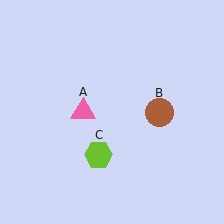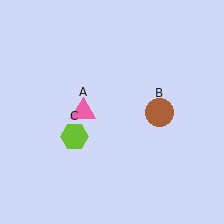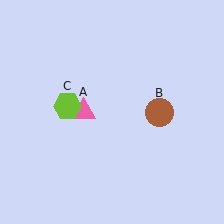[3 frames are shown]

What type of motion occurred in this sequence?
The lime hexagon (object C) rotated clockwise around the center of the scene.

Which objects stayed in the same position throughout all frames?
Pink triangle (object A) and brown circle (object B) remained stationary.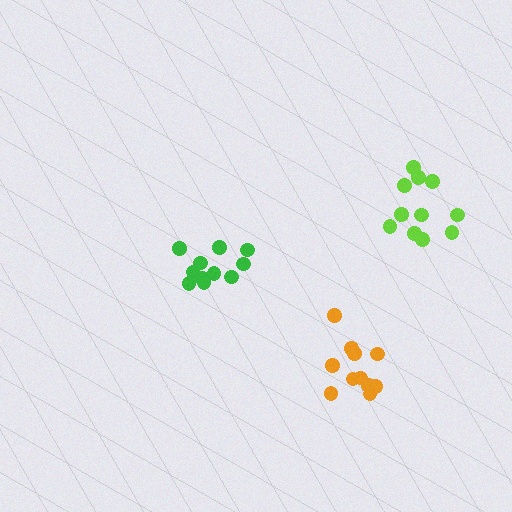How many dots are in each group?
Group 1: 11 dots, Group 2: 11 dots, Group 3: 11 dots (33 total).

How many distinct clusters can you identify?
There are 3 distinct clusters.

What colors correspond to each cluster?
The clusters are colored: orange, green, lime.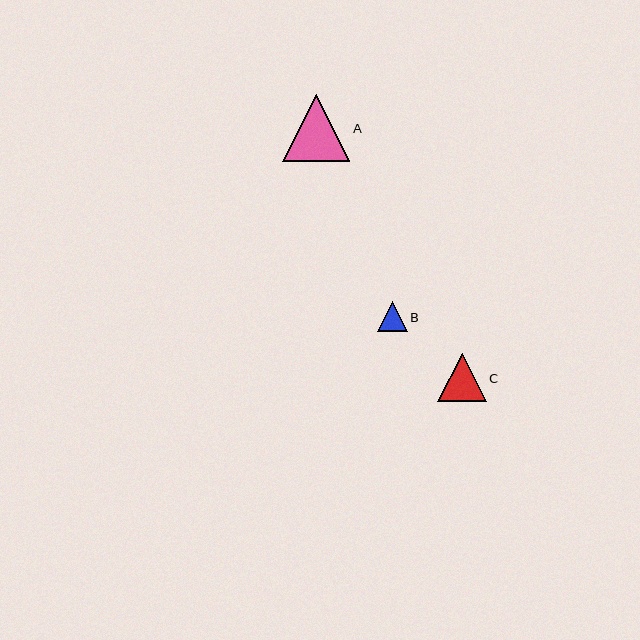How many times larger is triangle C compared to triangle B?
Triangle C is approximately 1.6 times the size of triangle B.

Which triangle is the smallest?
Triangle B is the smallest with a size of approximately 30 pixels.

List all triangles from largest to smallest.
From largest to smallest: A, C, B.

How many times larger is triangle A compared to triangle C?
Triangle A is approximately 1.4 times the size of triangle C.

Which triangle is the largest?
Triangle A is the largest with a size of approximately 67 pixels.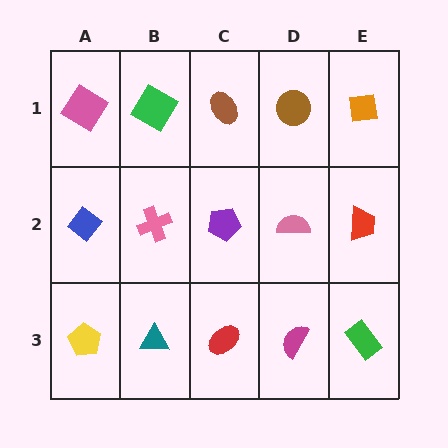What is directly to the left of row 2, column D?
A purple pentagon.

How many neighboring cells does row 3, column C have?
3.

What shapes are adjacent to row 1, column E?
A red trapezoid (row 2, column E), a brown circle (row 1, column D).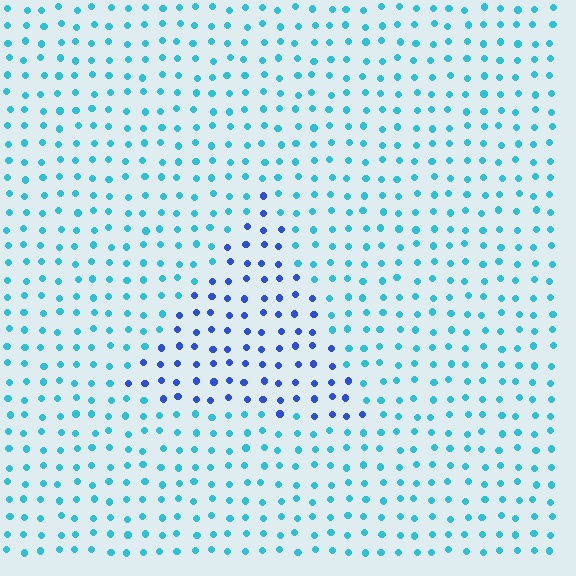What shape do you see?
I see a triangle.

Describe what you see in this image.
The image is filled with small cyan elements in a uniform arrangement. A triangle-shaped region is visible where the elements are tinted to a slightly different hue, forming a subtle color boundary.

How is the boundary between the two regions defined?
The boundary is defined purely by a slight shift in hue (about 41 degrees). Spacing, size, and orientation are identical on both sides.